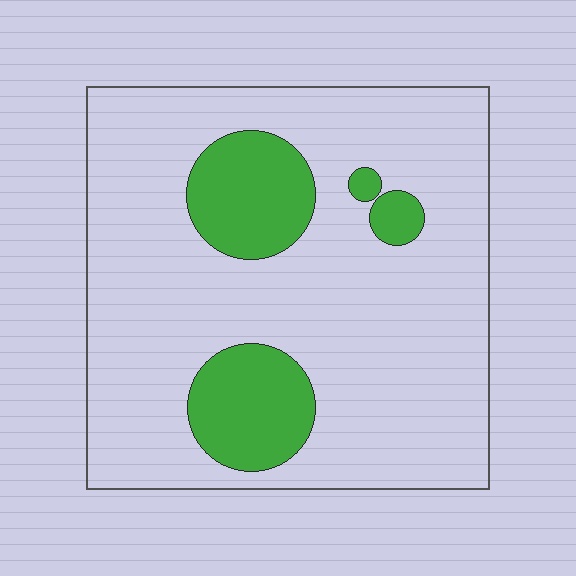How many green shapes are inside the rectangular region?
4.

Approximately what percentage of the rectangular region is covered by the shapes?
Approximately 20%.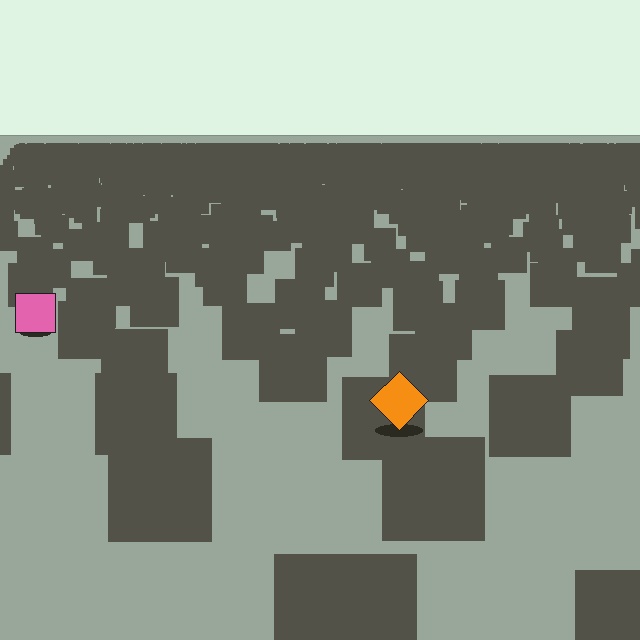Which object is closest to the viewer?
The orange diamond is closest. The texture marks near it are larger and more spread out.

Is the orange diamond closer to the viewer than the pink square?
Yes. The orange diamond is closer — you can tell from the texture gradient: the ground texture is coarser near it.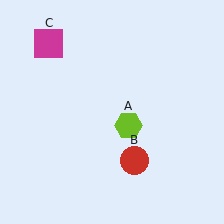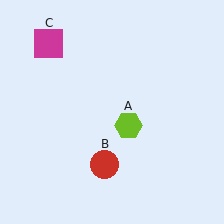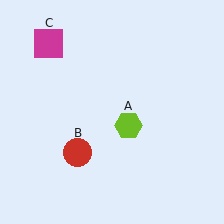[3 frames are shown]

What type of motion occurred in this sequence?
The red circle (object B) rotated clockwise around the center of the scene.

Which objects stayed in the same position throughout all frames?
Lime hexagon (object A) and magenta square (object C) remained stationary.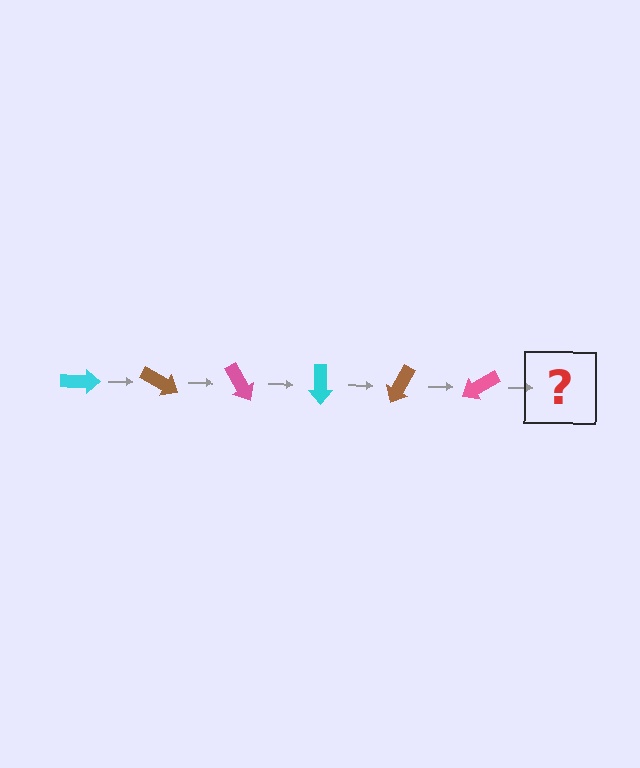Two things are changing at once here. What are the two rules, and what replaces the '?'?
The two rules are that it rotates 30 degrees each step and the color cycles through cyan, brown, and pink. The '?' should be a cyan arrow, rotated 180 degrees from the start.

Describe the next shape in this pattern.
It should be a cyan arrow, rotated 180 degrees from the start.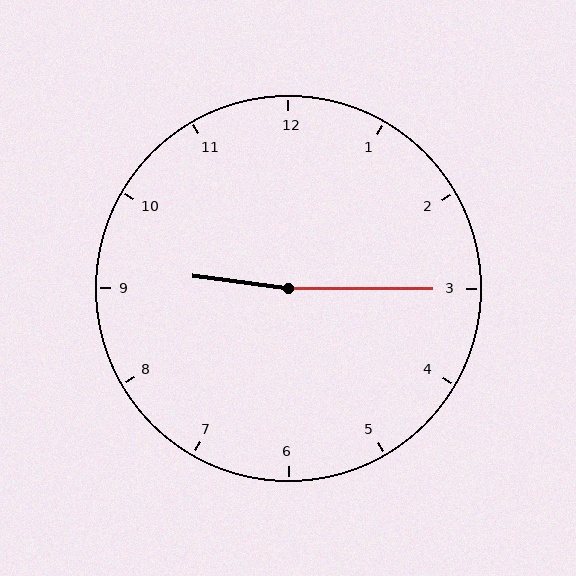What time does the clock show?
9:15.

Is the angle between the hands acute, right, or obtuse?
It is obtuse.